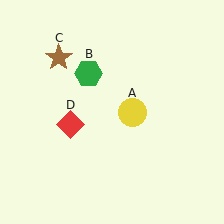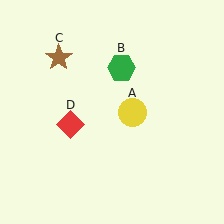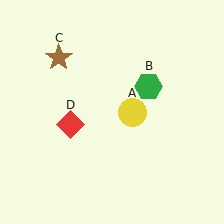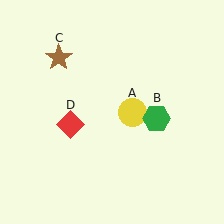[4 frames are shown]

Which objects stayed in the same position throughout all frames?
Yellow circle (object A) and brown star (object C) and red diamond (object D) remained stationary.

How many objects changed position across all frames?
1 object changed position: green hexagon (object B).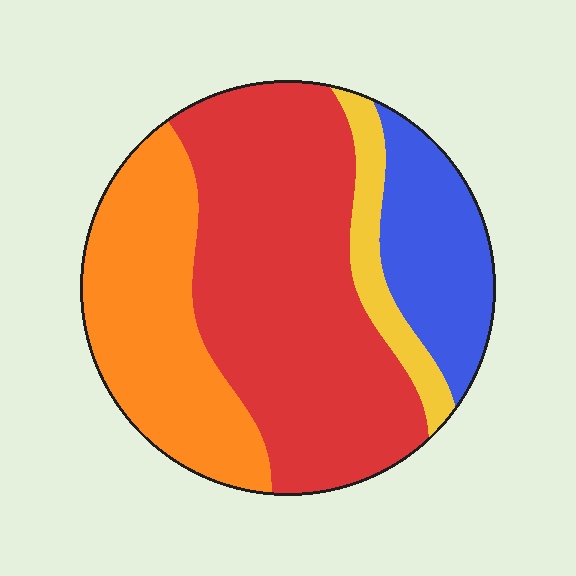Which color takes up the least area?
Yellow, at roughly 10%.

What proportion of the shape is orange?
Orange takes up about one quarter (1/4) of the shape.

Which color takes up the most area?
Red, at roughly 50%.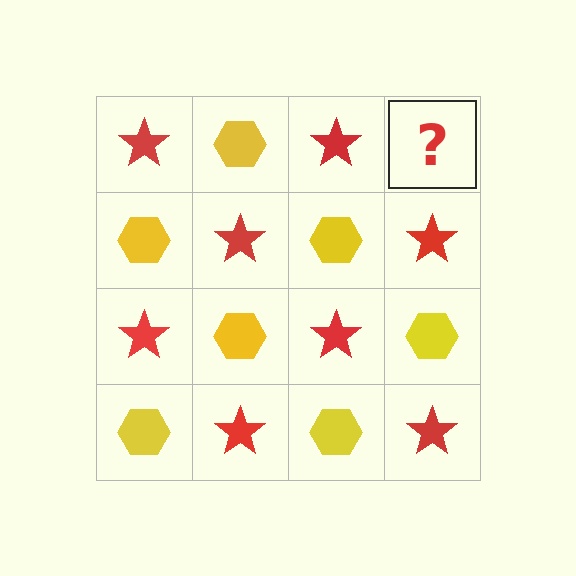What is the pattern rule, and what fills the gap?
The rule is that it alternates red star and yellow hexagon in a checkerboard pattern. The gap should be filled with a yellow hexagon.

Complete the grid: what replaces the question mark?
The question mark should be replaced with a yellow hexagon.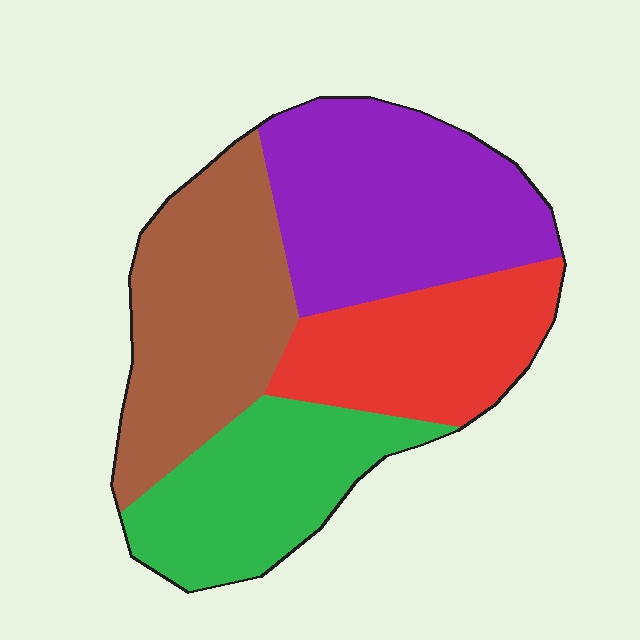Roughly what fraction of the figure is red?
Red takes up about one fifth (1/5) of the figure.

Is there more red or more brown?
Brown.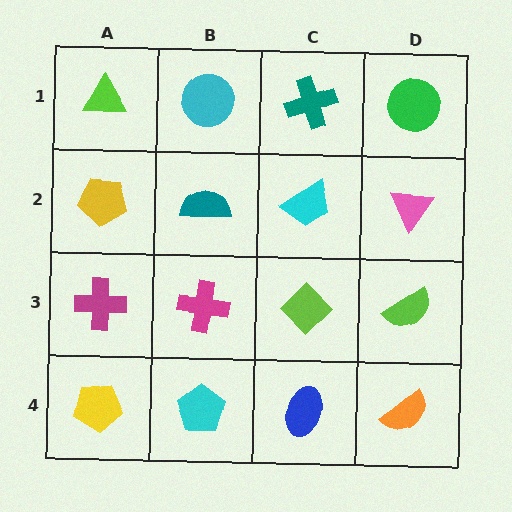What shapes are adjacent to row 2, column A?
A lime triangle (row 1, column A), a magenta cross (row 3, column A), a teal semicircle (row 2, column B).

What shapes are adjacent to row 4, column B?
A magenta cross (row 3, column B), a yellow pentagon (row 4, column A), a blue ellipse (row 4, column C).